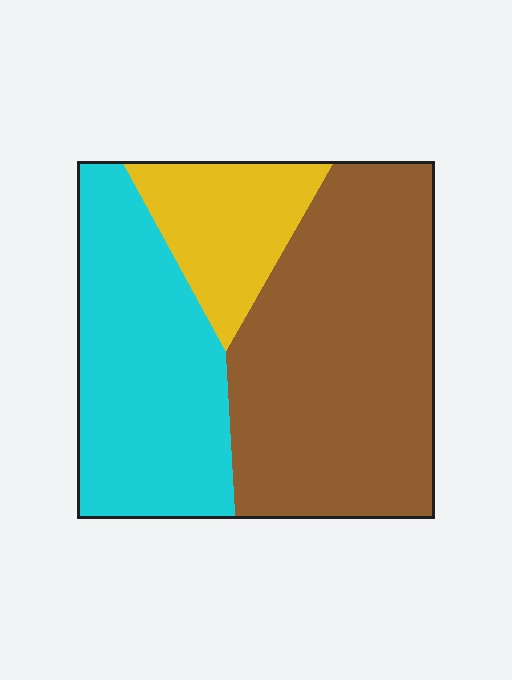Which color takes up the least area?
Yellow, at roughly 15%.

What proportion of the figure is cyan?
Cyan takes up between a third and a half of the figure.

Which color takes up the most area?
Brown, at roughly 50%.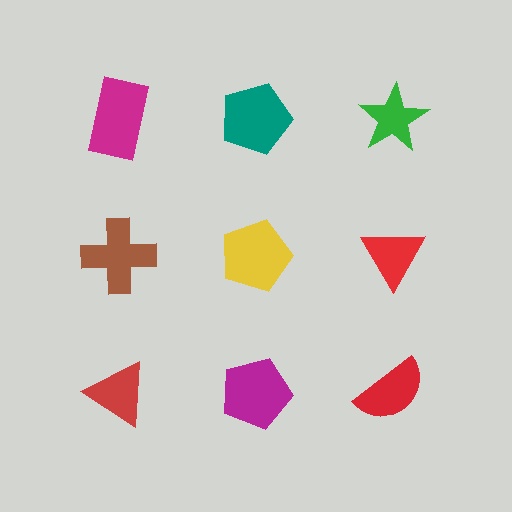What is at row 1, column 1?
A magenta rectangle.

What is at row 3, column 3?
A red semicircle.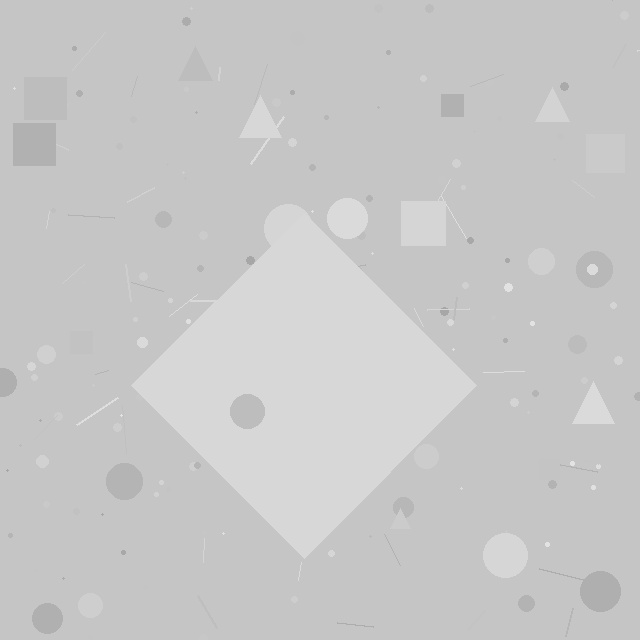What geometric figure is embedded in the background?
A diamond is embedded in the background.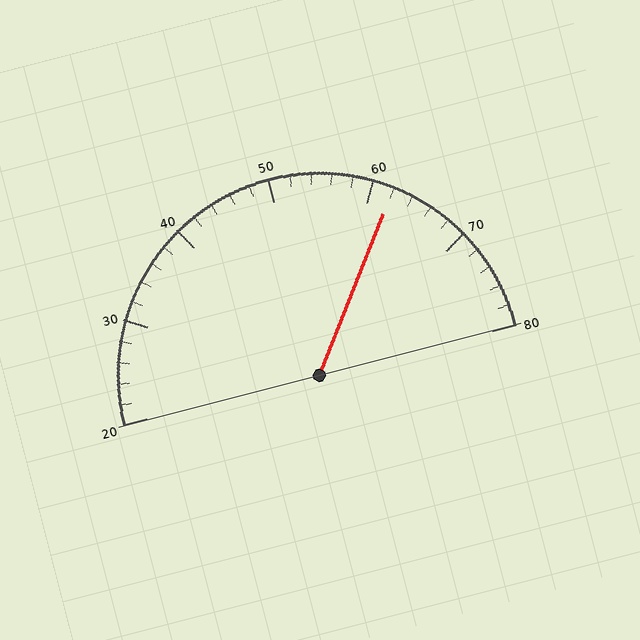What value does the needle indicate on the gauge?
The needle indicates approximately 62.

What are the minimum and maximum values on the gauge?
The gauge ranges from 20 to 80.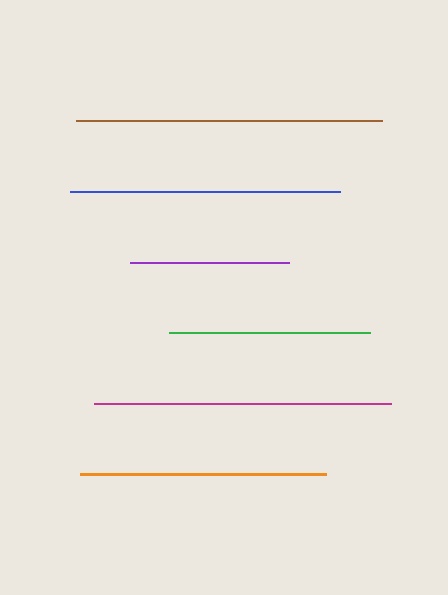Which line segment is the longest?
The brown line is the longest at approximately 306 pixels.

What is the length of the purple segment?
The purple segment is approximately 159 pixels long.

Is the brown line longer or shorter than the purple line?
The brown line is longer than the purple line.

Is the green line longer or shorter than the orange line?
The orange line is longer than the green line.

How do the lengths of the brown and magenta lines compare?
The brown and magenta lines are approximately the same length.